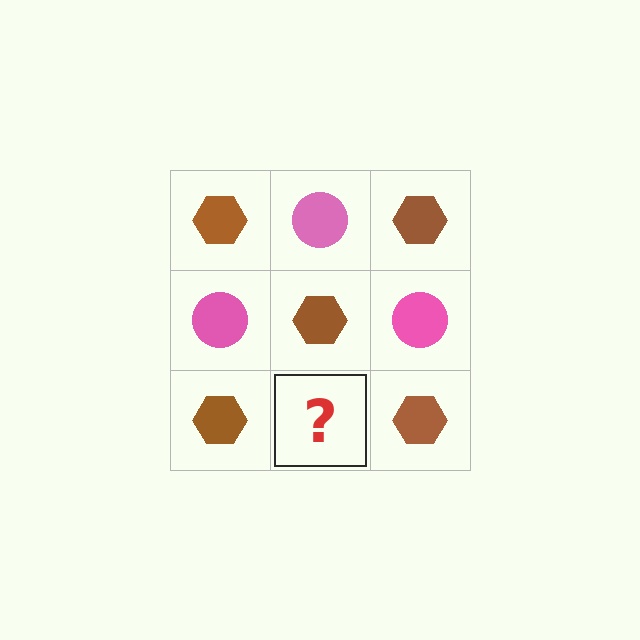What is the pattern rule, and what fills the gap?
The rule is that it alternates brown hexagon and pink circle in a checkerboard pattern. The gap should be filled with a pink circle.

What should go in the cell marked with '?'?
The missing cell should contain a pink circle.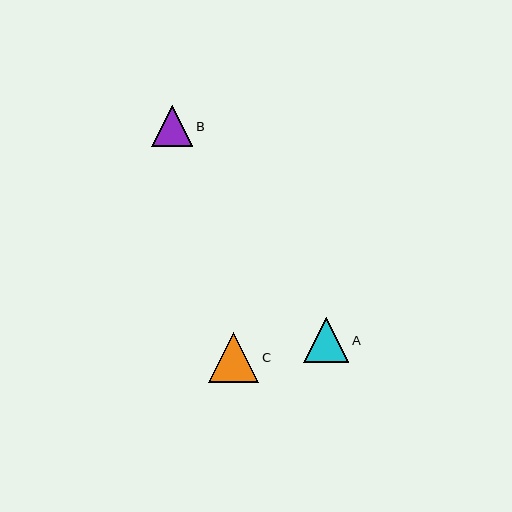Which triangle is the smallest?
Triangle B is the smallest with a size of approximately 41 pixels.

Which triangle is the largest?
Triangle C is the largest with a size of approximately 50 pixels.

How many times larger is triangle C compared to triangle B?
Triangle C is approximately 1.2 times the size of triangle B.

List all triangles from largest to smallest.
From largest to smallest: C, A, B.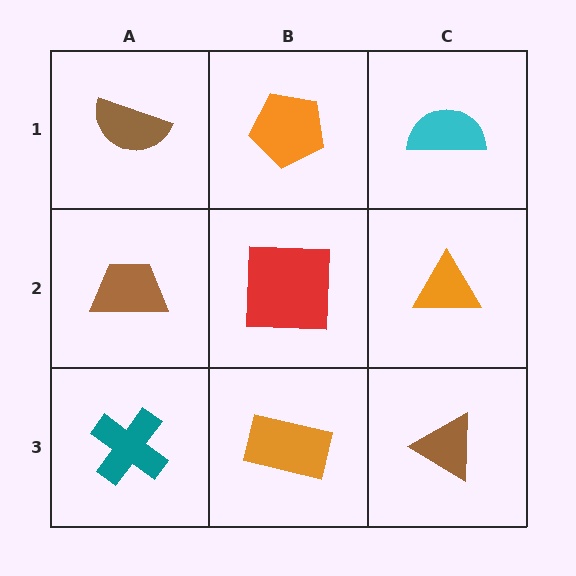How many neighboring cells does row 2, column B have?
4.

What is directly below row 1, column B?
A red square.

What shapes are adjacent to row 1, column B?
A red square (row 2, column B), a brown semicircle (row 1, column A), a cyan semicircle (row 1, column C).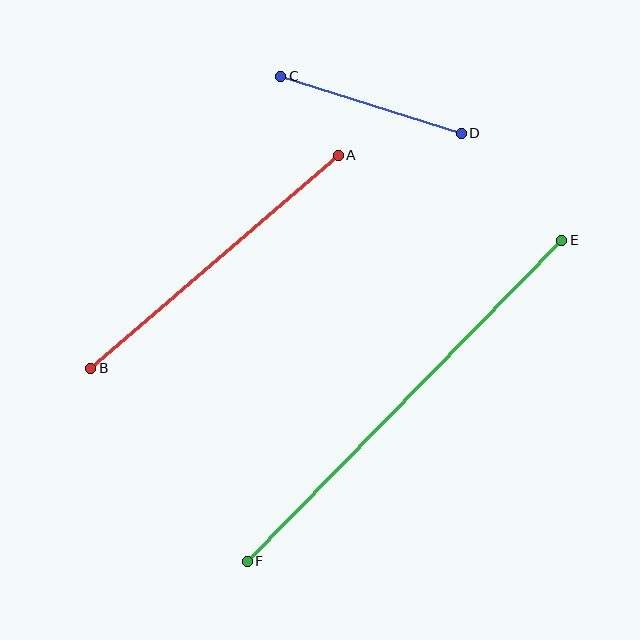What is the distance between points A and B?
The distance is approximately 326 pixels.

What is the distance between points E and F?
The distance is approximately 450 pixels.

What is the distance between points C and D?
The distance is approximately 189 pixels.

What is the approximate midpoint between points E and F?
The midpoint is at approximately (405, 401) pixels.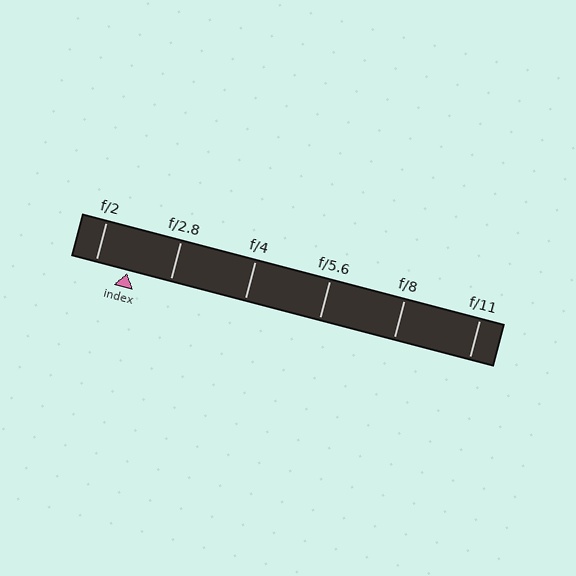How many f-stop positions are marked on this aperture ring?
There are 6 f-stop positions marked.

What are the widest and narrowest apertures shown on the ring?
The widest aperture shown is f/2 and the narrowest is f/11.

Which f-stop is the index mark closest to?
The index mark is closest to f/2.